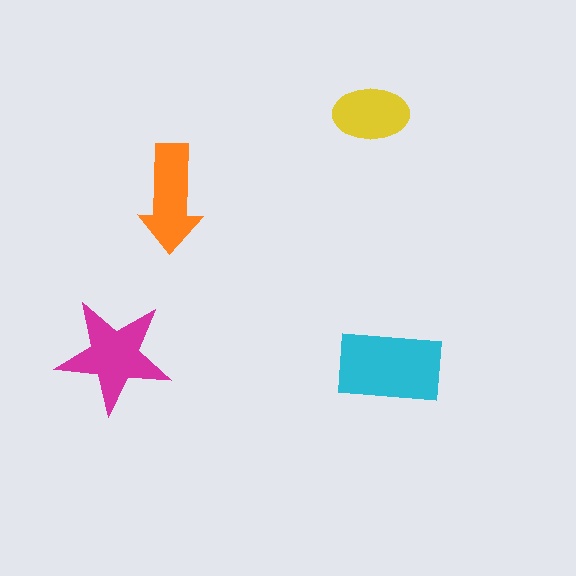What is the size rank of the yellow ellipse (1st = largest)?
4th.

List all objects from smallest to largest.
The yellow ellipse, the orange arrow, the magenta star, the cyan rectangle.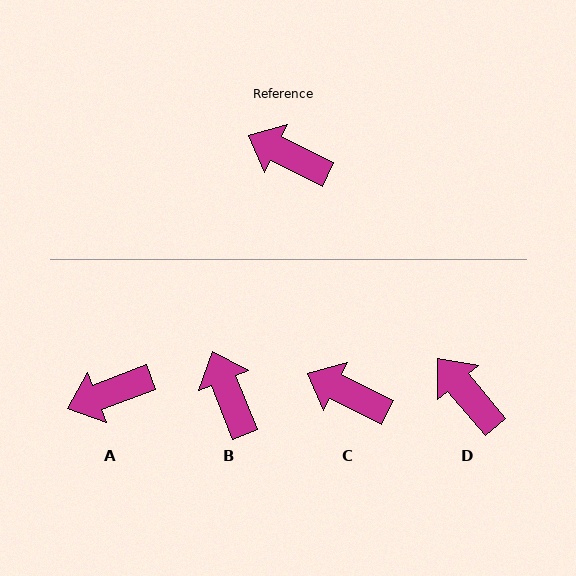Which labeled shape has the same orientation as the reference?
C.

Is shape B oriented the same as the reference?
No, it is off by about 42 degrees.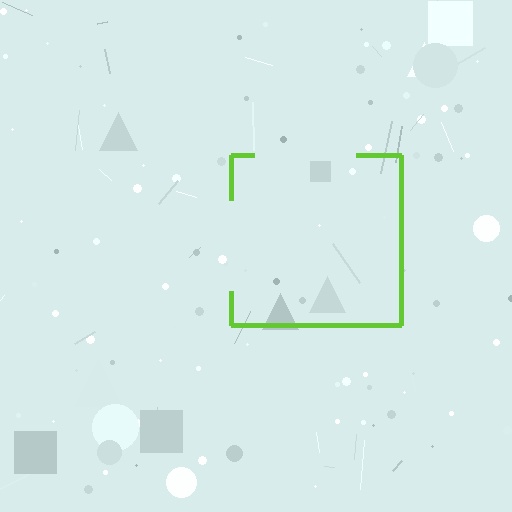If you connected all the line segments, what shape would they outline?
They would outline a square.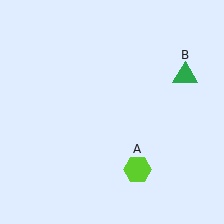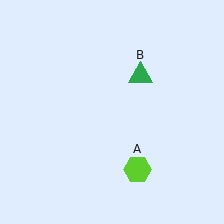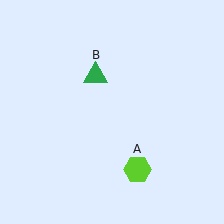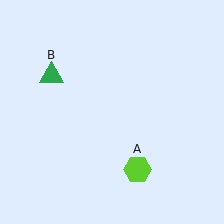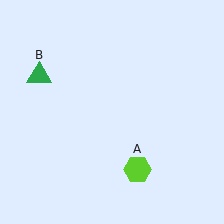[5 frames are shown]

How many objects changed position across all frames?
1 object changed position: green triangle (object B).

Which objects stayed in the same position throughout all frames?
Lime hexagon (object A) remained stationary.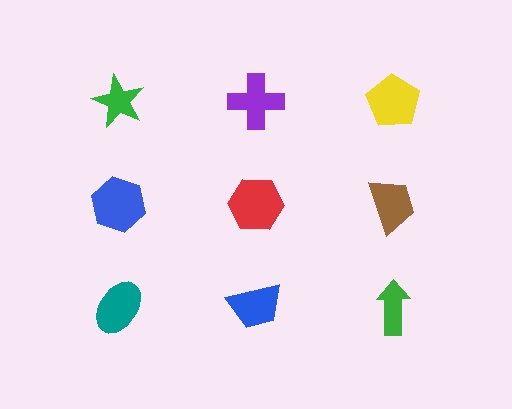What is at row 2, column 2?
A red hexagon.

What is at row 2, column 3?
A brown trapezoid.